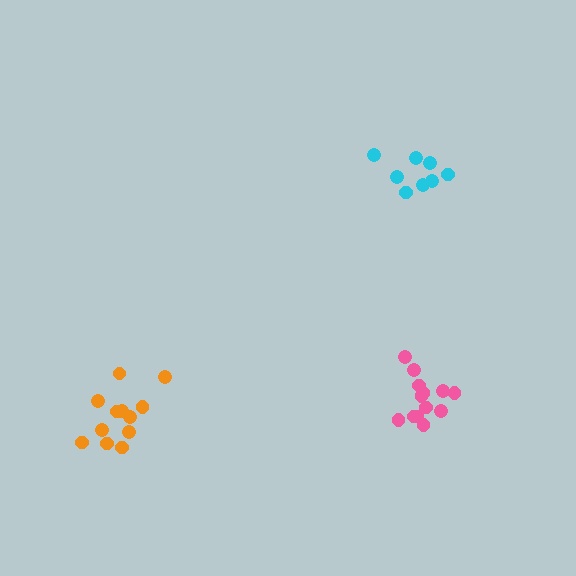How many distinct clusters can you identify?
There are 3 distinct clusters.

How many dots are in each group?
Group 1: 8 dots, Group 2: 12 dots, Group 3: 13 dots (33 total).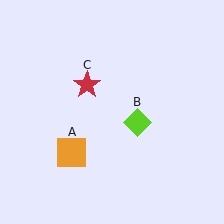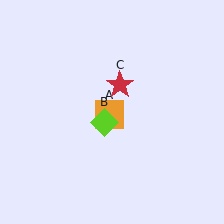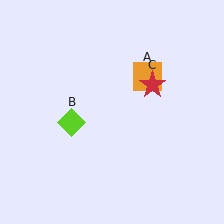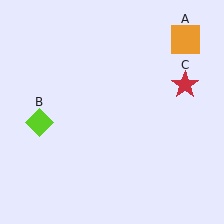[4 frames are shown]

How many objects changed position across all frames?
3 objects changed position: orange square (object A), lime diamond (object B), red star (object C).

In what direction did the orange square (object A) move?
The orange square (object A) moved up and to the right.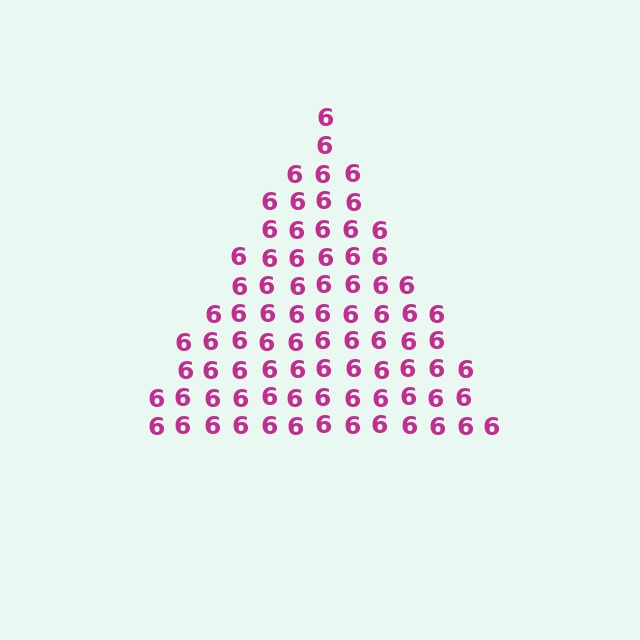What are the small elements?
The small elements are digit 6's.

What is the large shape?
The large shape is a triangle.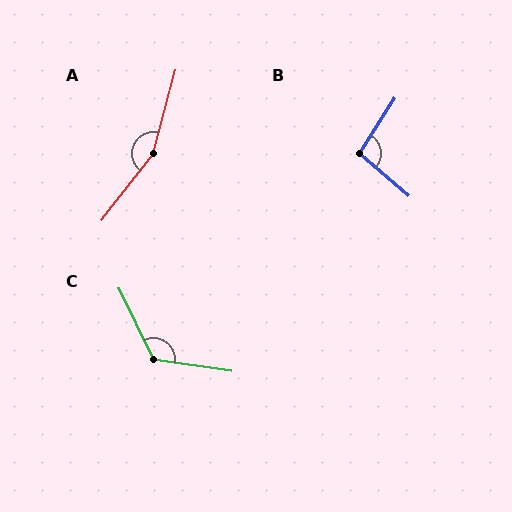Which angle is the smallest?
B, at approximately 98 degrees.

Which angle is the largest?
A, at approximately 157 degrees.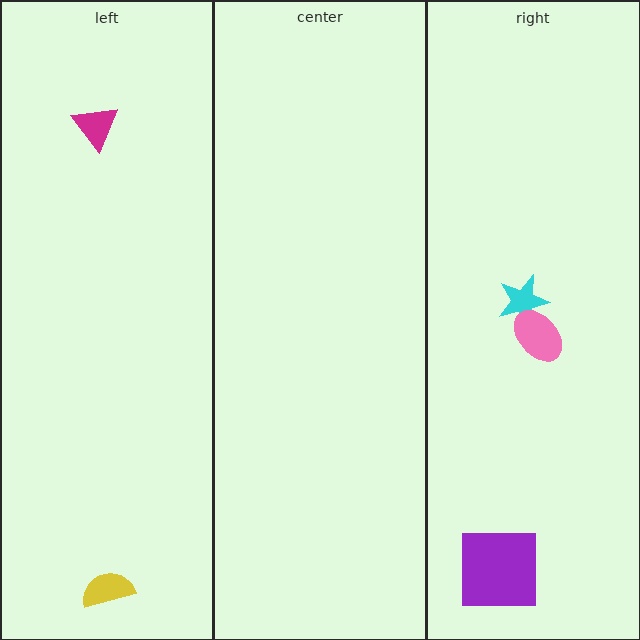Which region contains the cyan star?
The right region.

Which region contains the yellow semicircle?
The left region.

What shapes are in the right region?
The cyan star, the purple square, the pink ellipse.